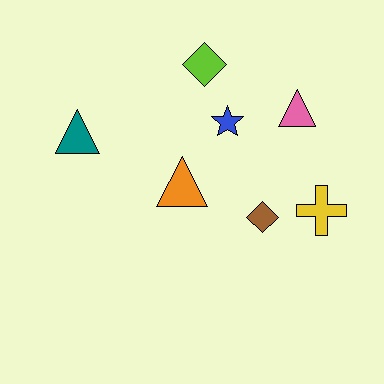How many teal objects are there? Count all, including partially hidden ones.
There is 1 teal object.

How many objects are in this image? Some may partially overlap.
There are 7 objects.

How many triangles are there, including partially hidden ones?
There are 3 triangles.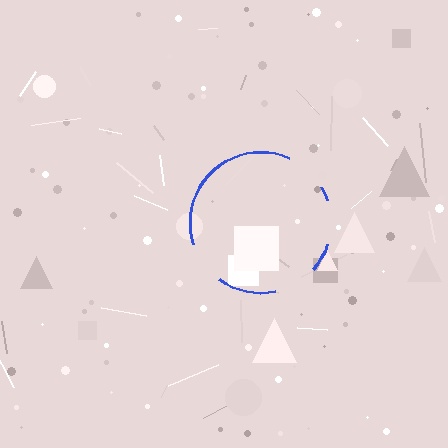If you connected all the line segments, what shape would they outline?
They would outline a circle.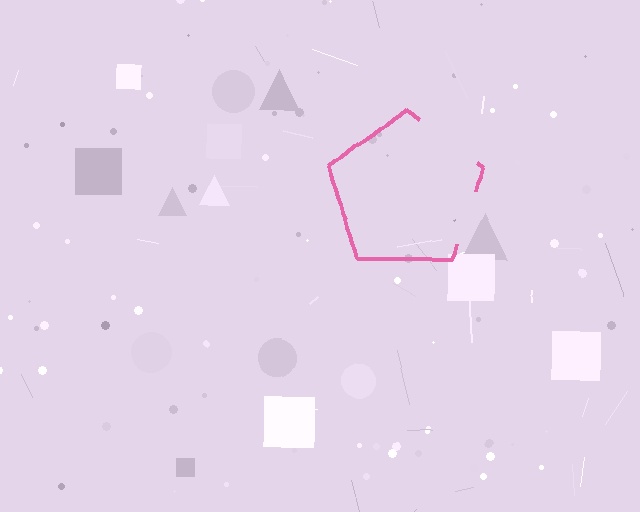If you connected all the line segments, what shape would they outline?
They would outline a pentagon.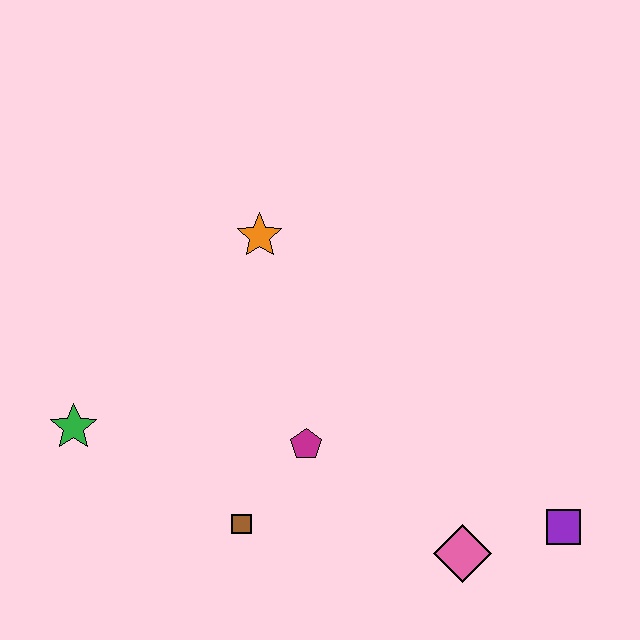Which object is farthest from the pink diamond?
The green star is farthest from the pink diamond.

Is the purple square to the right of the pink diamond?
Yes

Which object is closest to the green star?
The brown square is closest to the green star.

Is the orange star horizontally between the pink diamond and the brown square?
Yes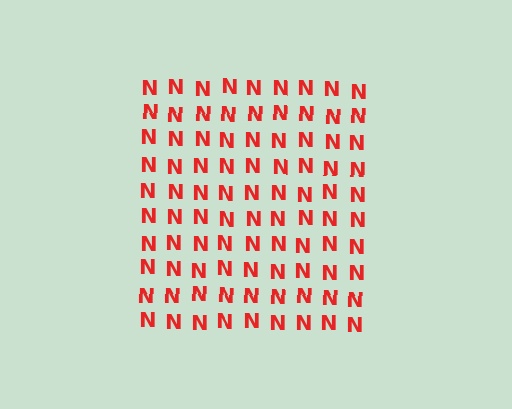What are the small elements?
The small elements are letter N's.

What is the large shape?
The large shape is a square.